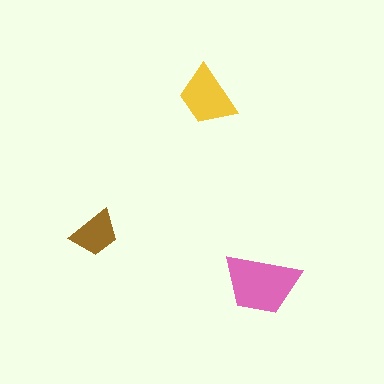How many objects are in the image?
There are 3 objects in the image.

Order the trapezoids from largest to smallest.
the pink one, the yellow one, the brown one.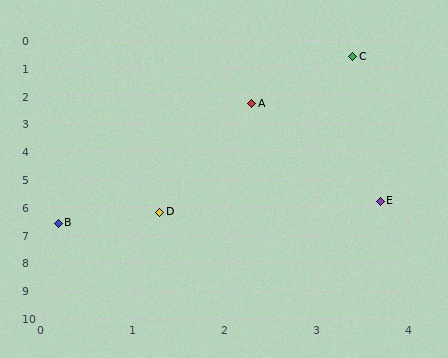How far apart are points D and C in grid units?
Points D and C are about 6.0 grid units apart.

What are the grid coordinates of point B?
Point B is at approximately (0.2, 6.6).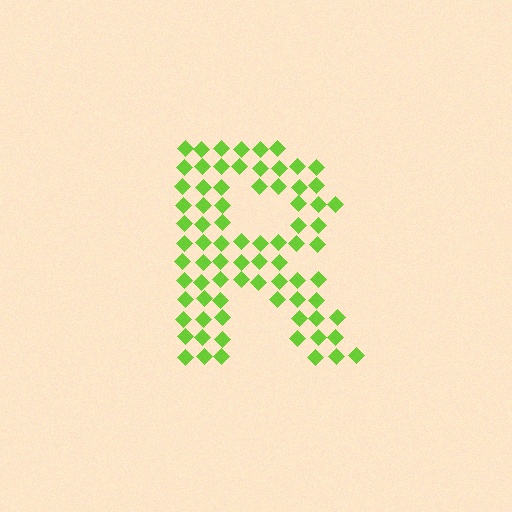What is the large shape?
The large shape is the letter R.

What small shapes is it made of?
It is made of small diamonds.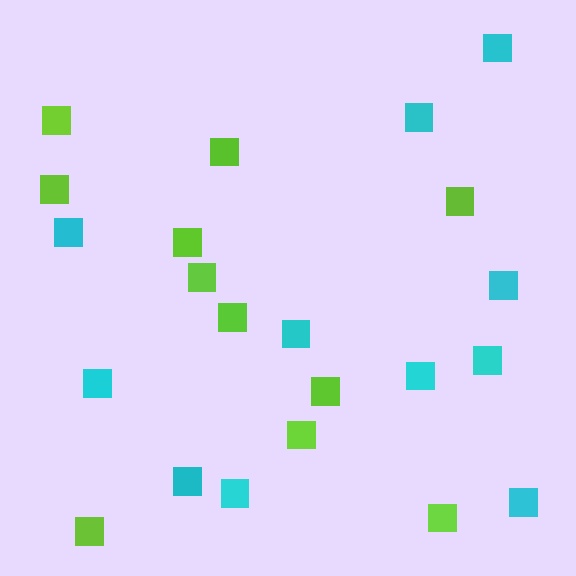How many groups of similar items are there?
There are 2 groups: one group of cyan squares (11) and one group of lime squares (11).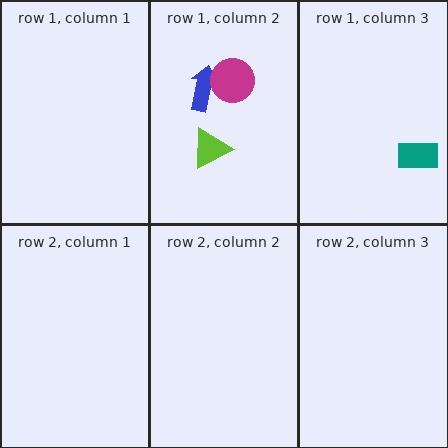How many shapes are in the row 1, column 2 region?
3.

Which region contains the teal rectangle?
The row 1, column 3 region.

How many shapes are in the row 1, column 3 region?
1.